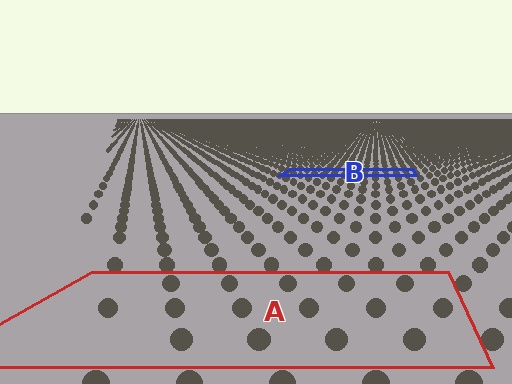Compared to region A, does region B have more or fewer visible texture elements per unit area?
Region B has more texture elements per unit area — they are packed more densely because it is farther away.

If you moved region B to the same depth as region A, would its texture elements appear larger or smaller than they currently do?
They would appear larger. At a closer depth, the same texture elements are projected at a bigger on-screen size.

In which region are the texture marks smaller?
The texture marks are smaller in region B, because it is farther away.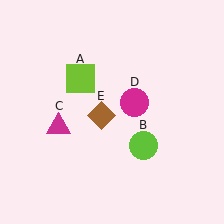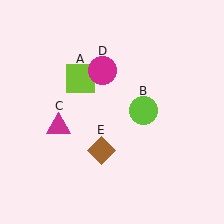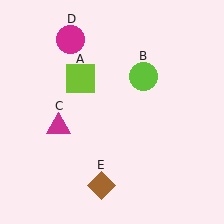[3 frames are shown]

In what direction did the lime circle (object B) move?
The lime circle (object B) moved up.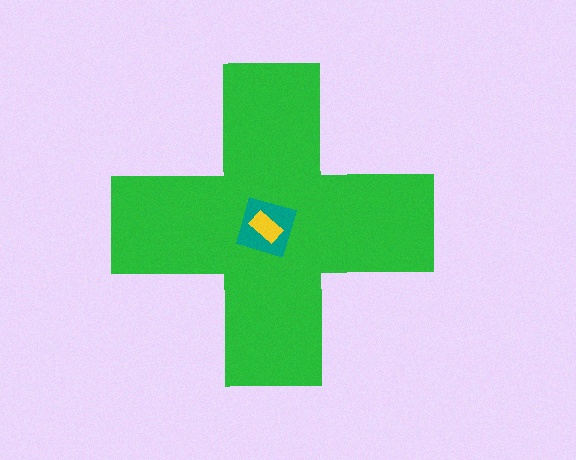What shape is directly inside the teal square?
The yellow rectangle.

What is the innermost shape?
The yellow rectangle.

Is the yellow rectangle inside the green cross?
Yes.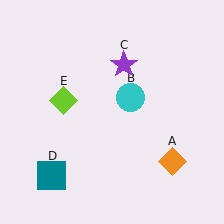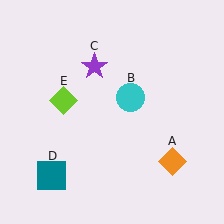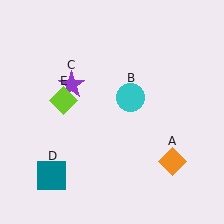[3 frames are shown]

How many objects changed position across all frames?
1 object changed position: purple star (object C).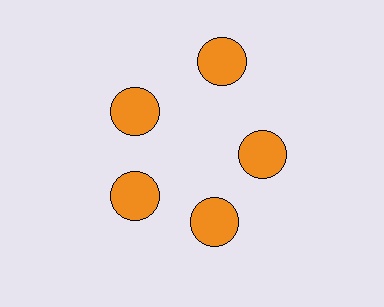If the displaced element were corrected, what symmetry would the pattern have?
It would have 5-fold rotational symmetry — the pattern would map onto itself every 72 degrees.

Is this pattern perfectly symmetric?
No. The 5 orange circles are arranged in a ring, but one element near the 1 o'clock position is pushed outward from the center, breaking the 5-fold rotational symmetry.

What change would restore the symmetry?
The symmetry would be restored by moving it inward, back onto the ring so that all 5 circles sit at equal angles and equal distance from the center.